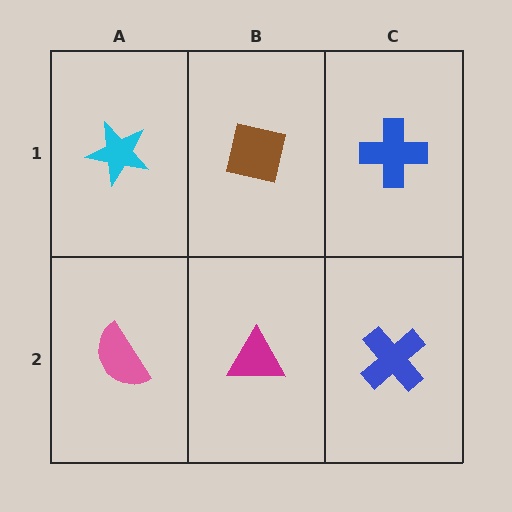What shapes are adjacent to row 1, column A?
A pink semicircle (row 2, column A), a brown square (row 1, column B).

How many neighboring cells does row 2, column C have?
2.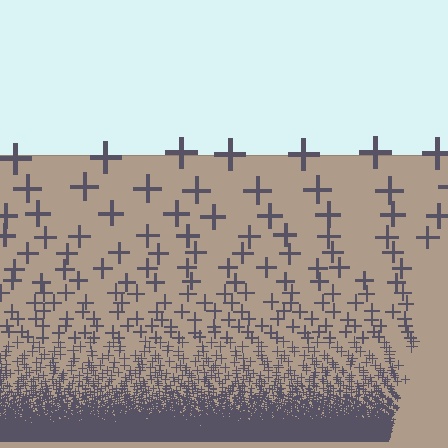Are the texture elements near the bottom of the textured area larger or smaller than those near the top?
Smaller. The gradient is inverted — elements near the bottom are smaller and denser.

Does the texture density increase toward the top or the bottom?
Density increases toward the bottom.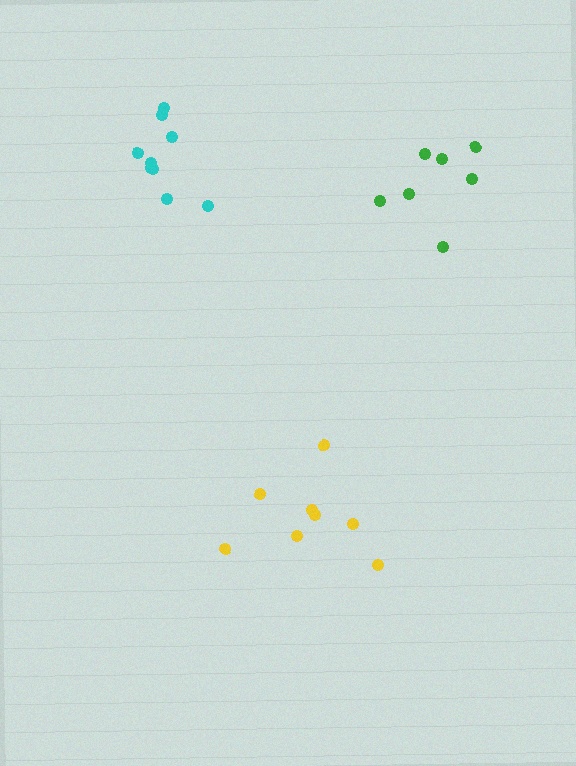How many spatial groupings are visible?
There are 3 spatial groupings.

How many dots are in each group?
Group 1: 7 dots, Group 2: 9 dots, Group 3: 8 dots (24 total).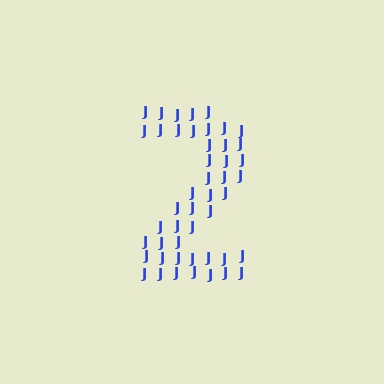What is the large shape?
The large shape is the digit 2.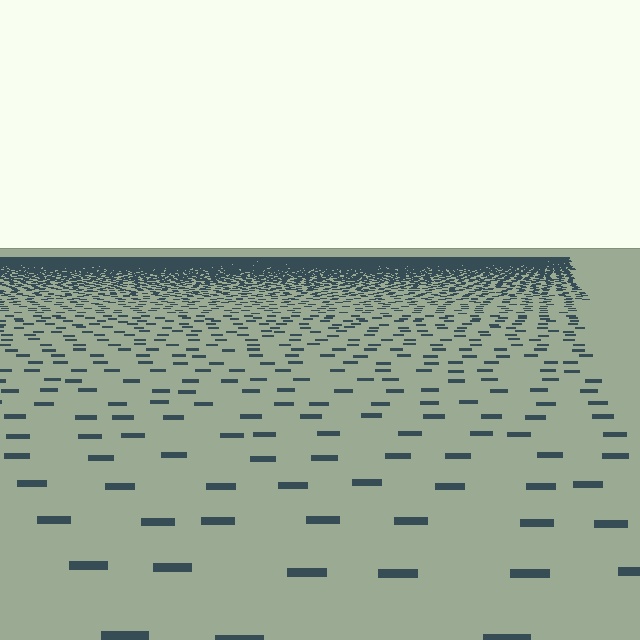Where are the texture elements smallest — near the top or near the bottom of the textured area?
Near the top.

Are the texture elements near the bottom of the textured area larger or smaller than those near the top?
Larger. Near the bottom, elements are closer to the viewer and appear at a bigger on-screen size.